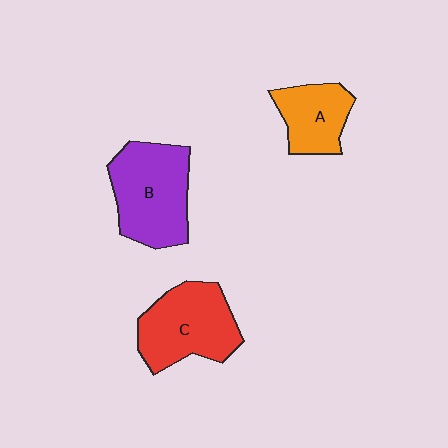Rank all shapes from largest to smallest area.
From largest to smallest: B (purple), C (red), A (orange).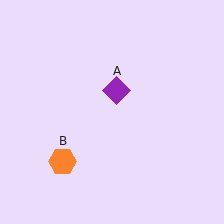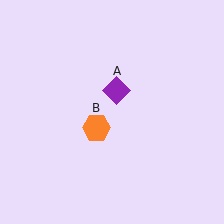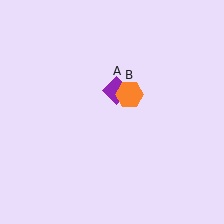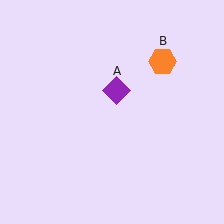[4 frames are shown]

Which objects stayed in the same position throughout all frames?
Purple diamond (object A) remained stationary.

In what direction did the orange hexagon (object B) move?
The orange hexagon (object B) moved up and to the right.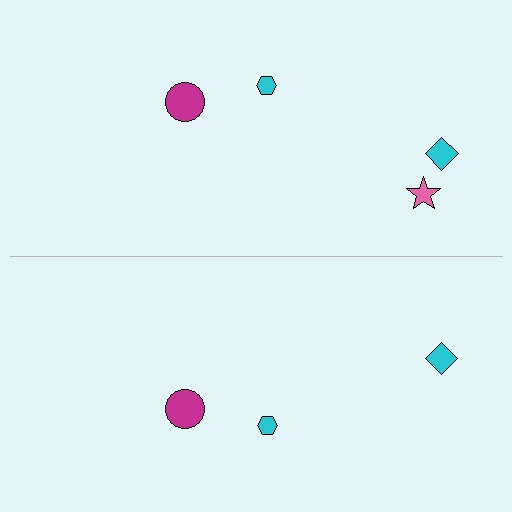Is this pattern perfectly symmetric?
No, the pattern is not perfectly symmetric. A pink star is missing from the bottom side.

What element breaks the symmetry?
A pink star is missing from the bottom side.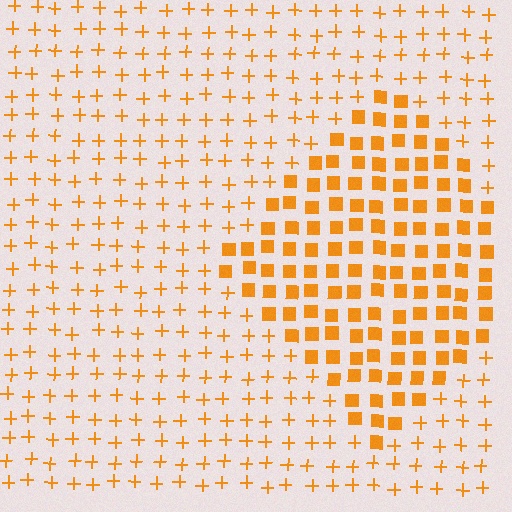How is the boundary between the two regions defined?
The boundary is defined by a change in element shape: squares inside vs. plus signs outside. All elements share the same color and spacing.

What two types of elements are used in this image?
The image uses squares inside the diamond region and plus signs outside it.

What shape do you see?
I see a diamond.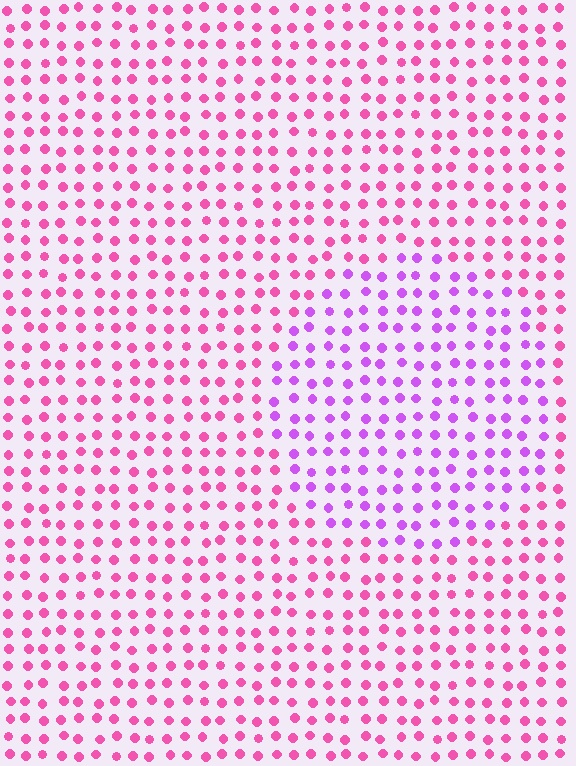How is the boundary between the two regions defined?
The boundary is defined purely by a slight shift in hue (about 39 degrees). Spacing, size, and orientation are identical on both sides.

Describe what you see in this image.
The image is filled with small pink elements in a uniform arrangement. A circle-shaped region is visible where the elements are tinted to a slightly different hue, forming a subtle color boundary.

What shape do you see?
I see a circle.